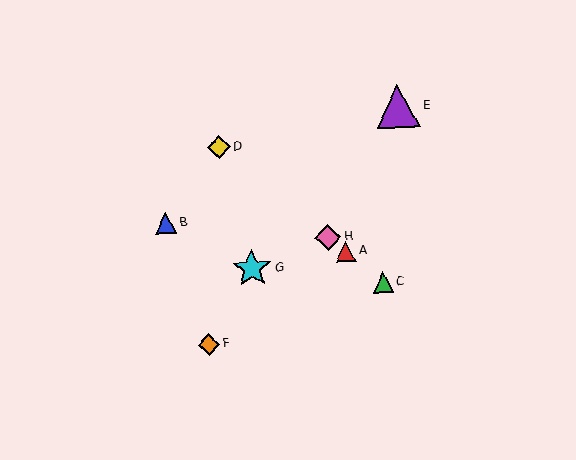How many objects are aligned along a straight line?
4 objects (A, C, D, H) are aligned along a straight line.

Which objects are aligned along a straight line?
Objects A, C, D, H are aligned along a straight line.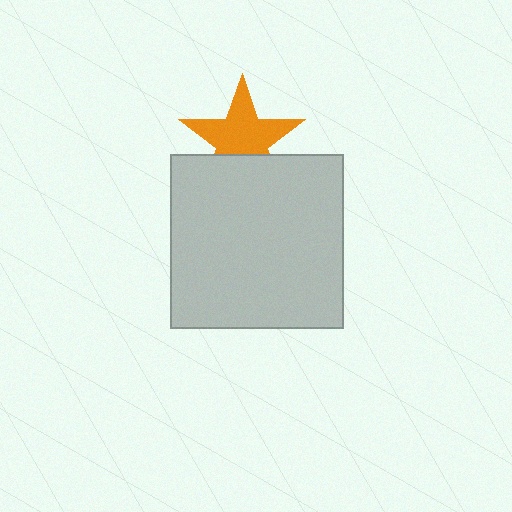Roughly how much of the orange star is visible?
Most of it is visible (roughly 68%).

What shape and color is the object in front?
The object in front is a light gray square.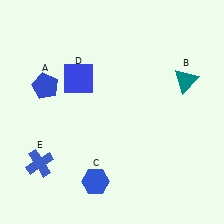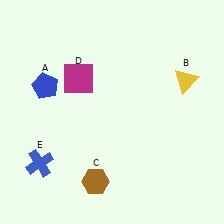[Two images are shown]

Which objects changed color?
B changed from teal to yellow. C changed from blue to brown. D changed from blue to magenta.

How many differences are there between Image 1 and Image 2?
There are 3 differences between the two images.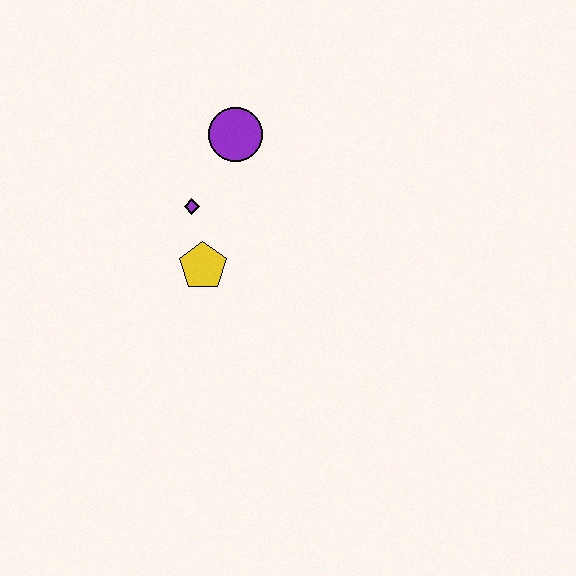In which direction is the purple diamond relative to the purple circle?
The purple diamond is below the purple circle.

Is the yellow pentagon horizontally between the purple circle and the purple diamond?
Yes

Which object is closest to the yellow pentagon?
The purple diamond is closest to the yellow pentagon.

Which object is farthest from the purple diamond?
The purple circle is farthest from the purple diamond.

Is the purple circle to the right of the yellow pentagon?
Yes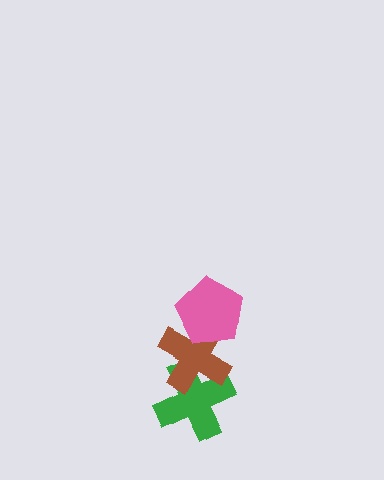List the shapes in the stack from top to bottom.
From top to bottom: the pink pentagon, the brown cross, the green cross.